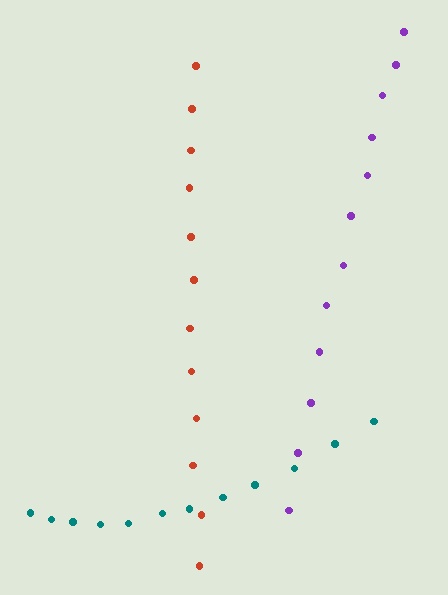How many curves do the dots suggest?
There are 3 distinct paths.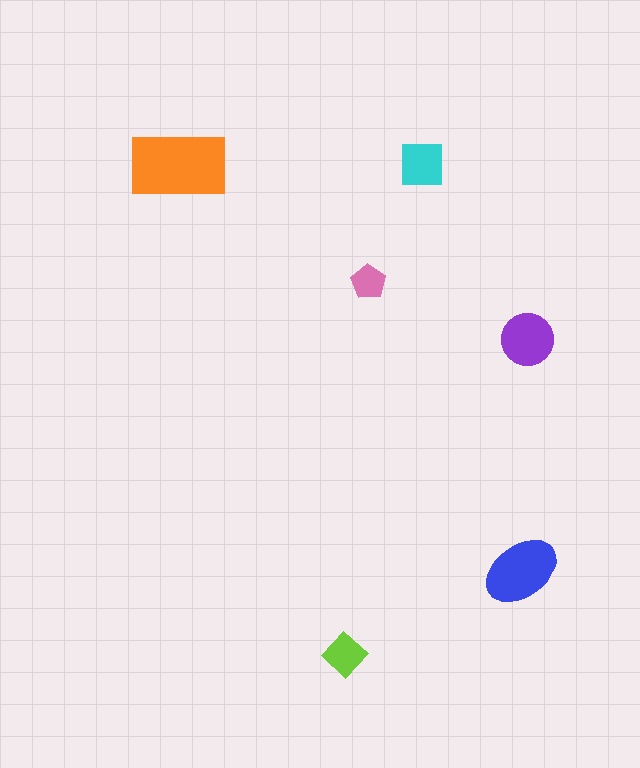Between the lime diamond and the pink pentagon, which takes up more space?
The lime diamond.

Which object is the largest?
The orange rectangle.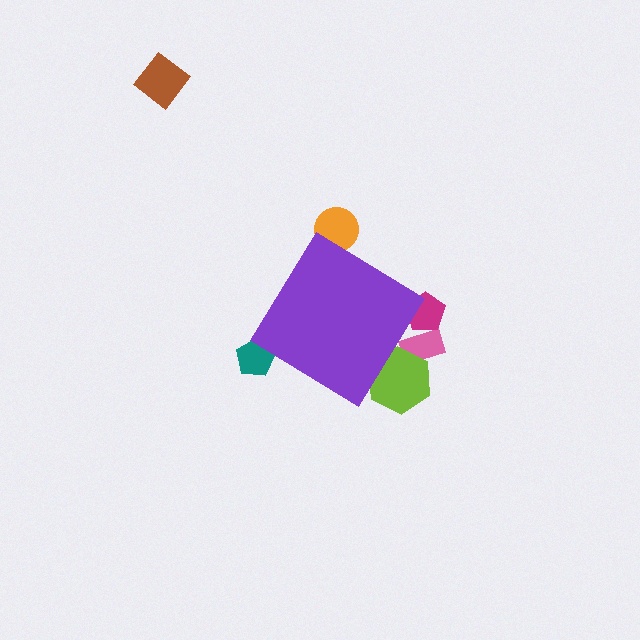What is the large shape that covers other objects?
A purple diamond.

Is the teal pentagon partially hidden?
Yes, the teal pentagon is partially hidden behind the purple diamond.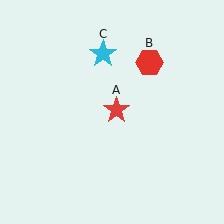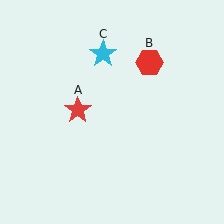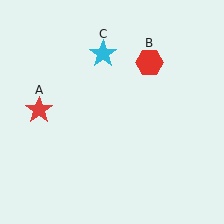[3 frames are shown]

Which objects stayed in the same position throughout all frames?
Red hexagon (object B) and cyan star (object C) remained stationary.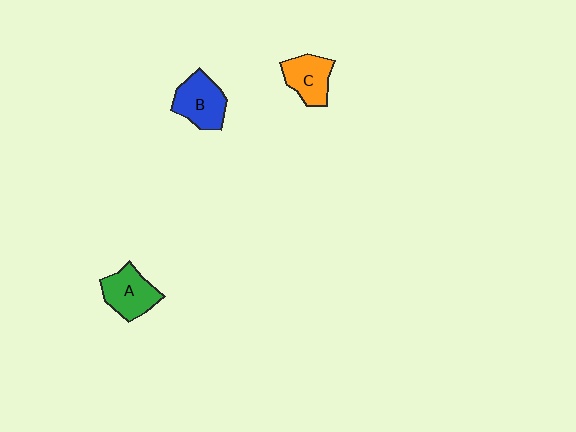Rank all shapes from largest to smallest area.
From largest to smallest: B (blue), A (green), C (orange).